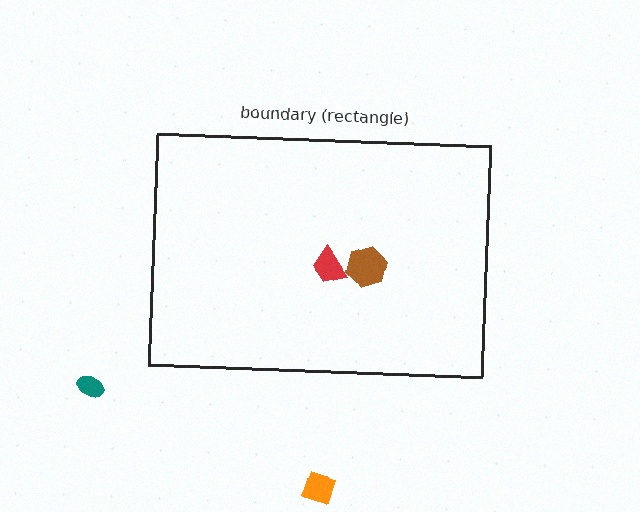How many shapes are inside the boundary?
2 inside, 2 outside.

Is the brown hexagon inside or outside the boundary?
Inside.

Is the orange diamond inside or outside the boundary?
Outside.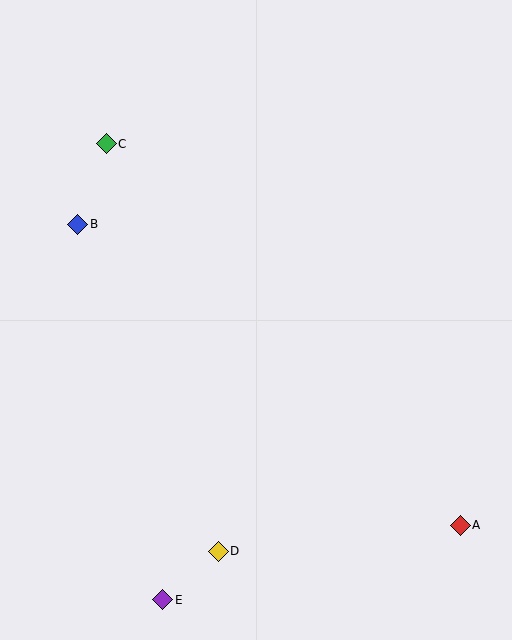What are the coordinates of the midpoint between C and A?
The midpoint between C and A is at (283, 335).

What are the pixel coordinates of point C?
Point C is at (106, 144).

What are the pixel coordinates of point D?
Point D is at (218, 551).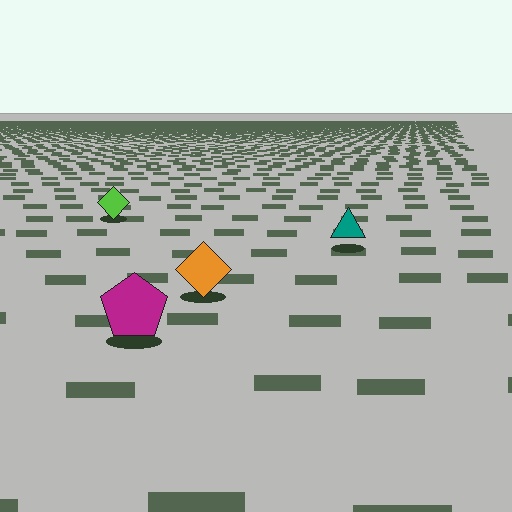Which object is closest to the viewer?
The magenta pentagon is closest. The texture marks near it are larger and more spread out.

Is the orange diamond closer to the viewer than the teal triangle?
Yes. The orange diamond is closer — you can tell from the texture gradient: the ground texture is coarser near it.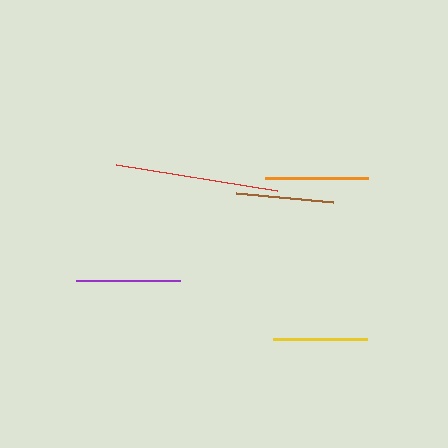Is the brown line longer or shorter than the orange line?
The orange line is longer than the brown line.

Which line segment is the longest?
The red line is the longest at approximately 163 pixels.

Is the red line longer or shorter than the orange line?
The red line is longer than the orange line.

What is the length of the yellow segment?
The yellow segment is approximately 93 pixels long.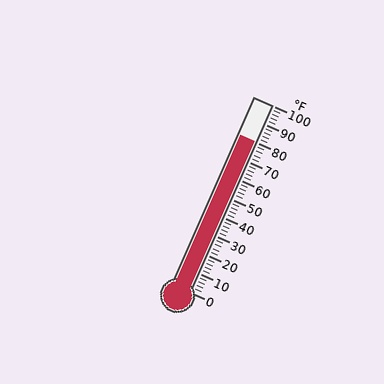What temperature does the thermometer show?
The thermometer shows approximately 80°F.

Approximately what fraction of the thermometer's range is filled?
The thermometer is filled to approximately 80% of its range.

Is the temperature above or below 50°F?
The temperature is above 50°F.